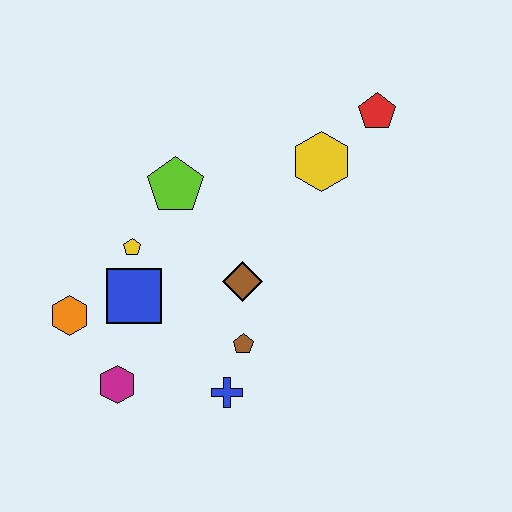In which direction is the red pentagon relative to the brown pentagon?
The red pentagon is above the brown pentagon.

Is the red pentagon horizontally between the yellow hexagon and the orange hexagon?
No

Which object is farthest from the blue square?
The red pentagon is farthest from the blue square.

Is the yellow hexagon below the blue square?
No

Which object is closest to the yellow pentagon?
The blue square is closest to the yellow pentagon.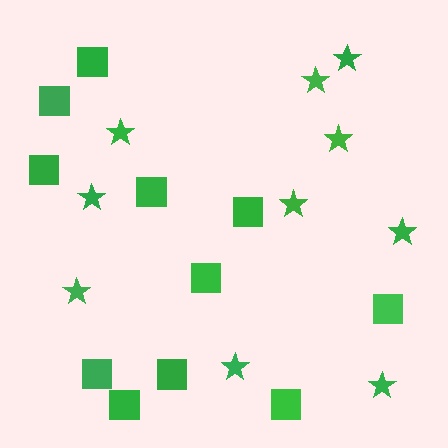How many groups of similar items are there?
There are 2 groups: one group of stars (10) and one group of squares (11).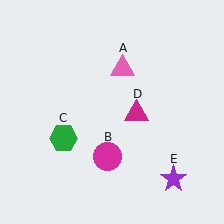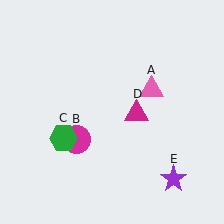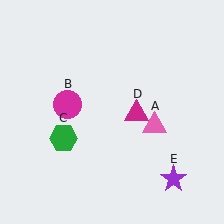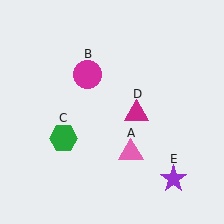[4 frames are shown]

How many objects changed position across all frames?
2 objects changed position: pink triangle (object A), magenta circle (object B).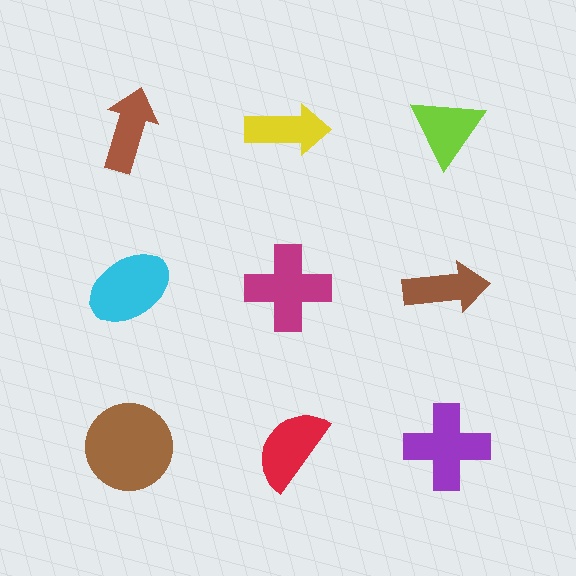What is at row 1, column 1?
A brown arrow.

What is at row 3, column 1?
A brown circle.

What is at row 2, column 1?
A cyan ellipse.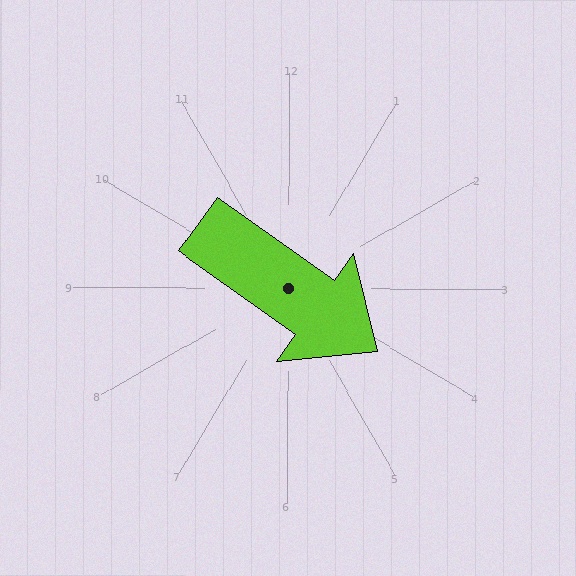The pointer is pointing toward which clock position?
Roughly 4 o'clock.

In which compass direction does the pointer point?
Southeast.